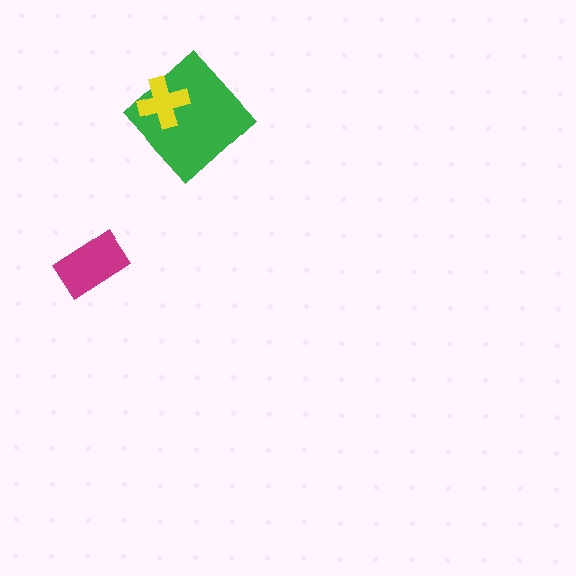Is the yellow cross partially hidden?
No, no other shape covers it.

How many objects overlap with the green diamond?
1 object overlaps with the green diamond.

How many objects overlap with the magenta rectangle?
0 objects overlap with the magenta rectangle.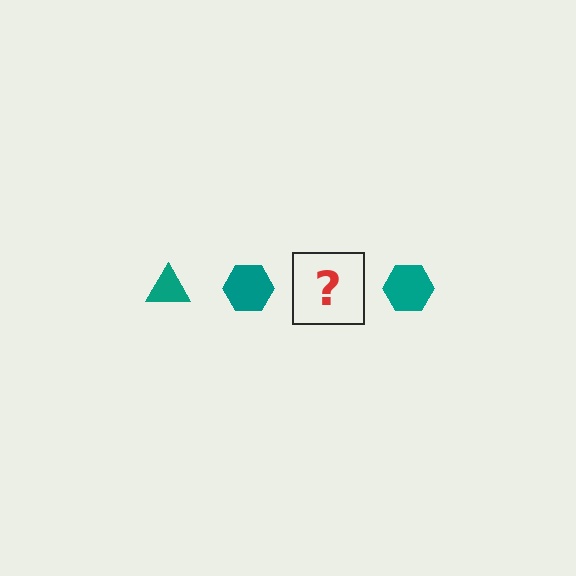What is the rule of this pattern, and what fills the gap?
The rule is that the pattern cycles through triangle, hexagon shapes in teal. The gap should be filled with a teal triangle.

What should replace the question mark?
The question mark should be replaced with a teal triangle.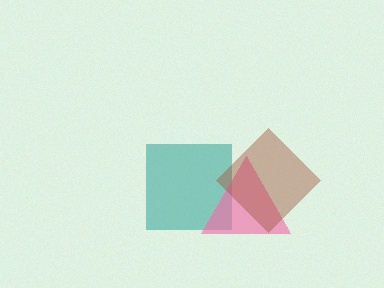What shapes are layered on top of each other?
The layered shapes are: a teal square, a pink triangle, a brown diamond.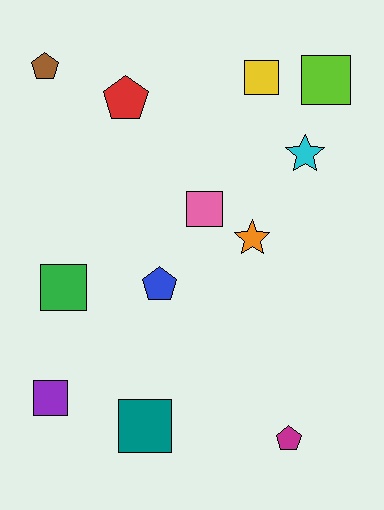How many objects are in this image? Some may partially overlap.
There are 12 objects.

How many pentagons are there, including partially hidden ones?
There are 4 pentagons.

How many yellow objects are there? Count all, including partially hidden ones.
There is 1 yellow object.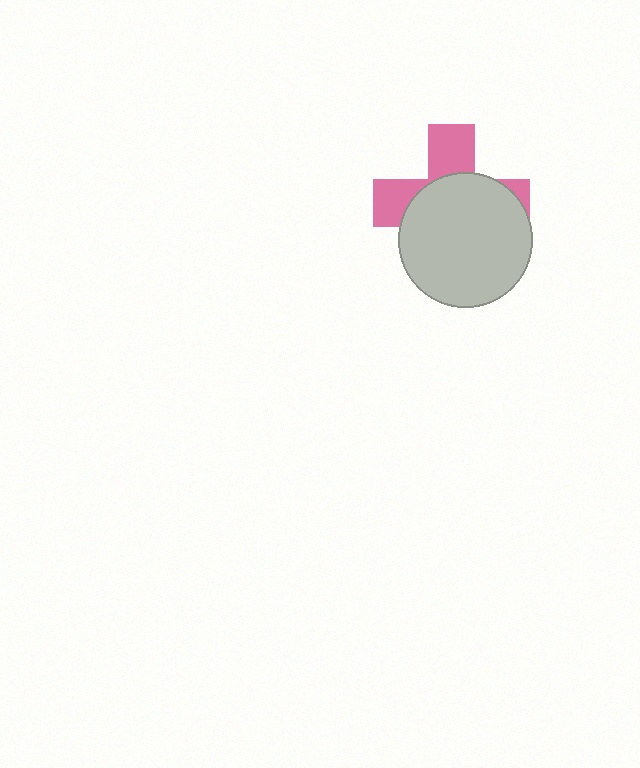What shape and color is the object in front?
The object in front is a light gray circle.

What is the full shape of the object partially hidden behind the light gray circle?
The partially hidden object is a pink cross.